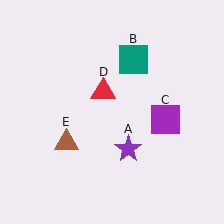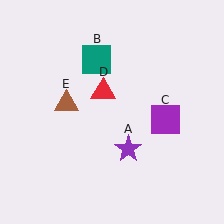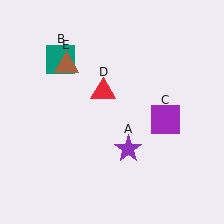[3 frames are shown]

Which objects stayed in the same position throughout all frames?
Purple star (object A) and purple square (object C) and red triangle (object D) remained stationary.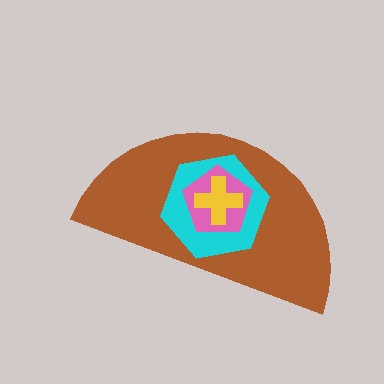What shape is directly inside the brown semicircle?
The cyan hexagon.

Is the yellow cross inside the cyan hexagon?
Yes.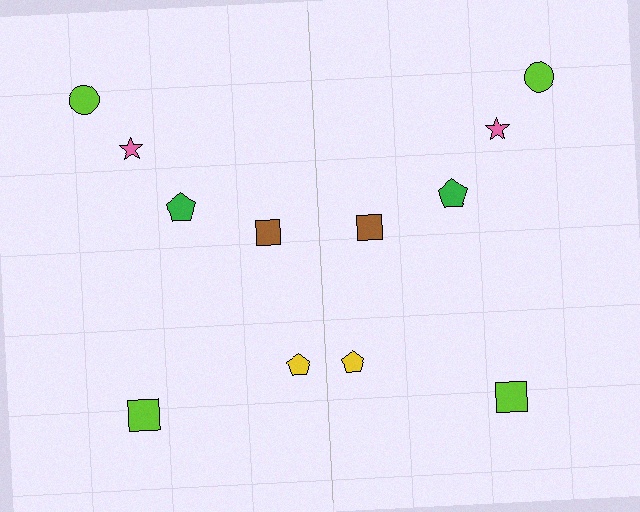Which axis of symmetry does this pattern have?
The pattern has a vertical axis of symmetry running through the center of the image.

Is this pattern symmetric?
Yes, this pattern has bilateral (reflection) symmetry.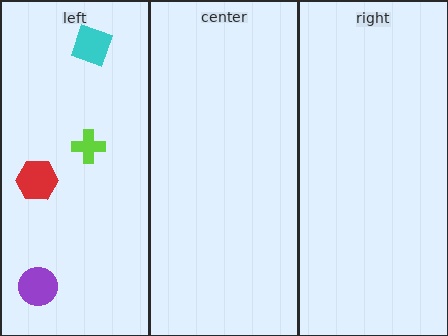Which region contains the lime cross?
The left region.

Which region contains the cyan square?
The left region.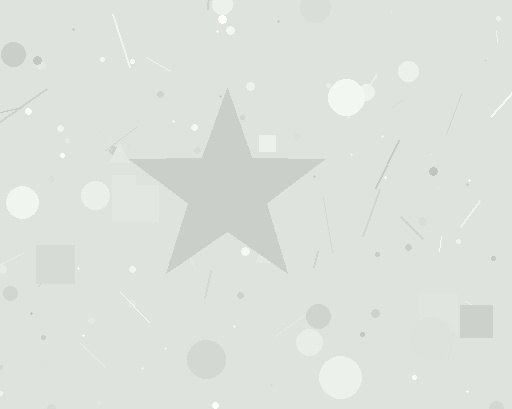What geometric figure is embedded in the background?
A star is embedded in the background.